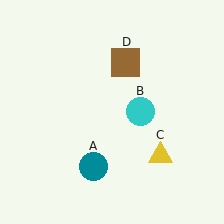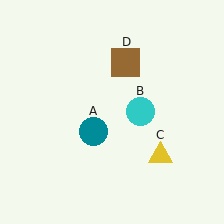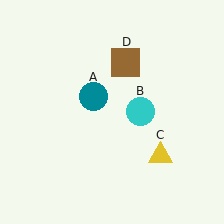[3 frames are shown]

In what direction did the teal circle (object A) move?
The teal circle (object A) moved up.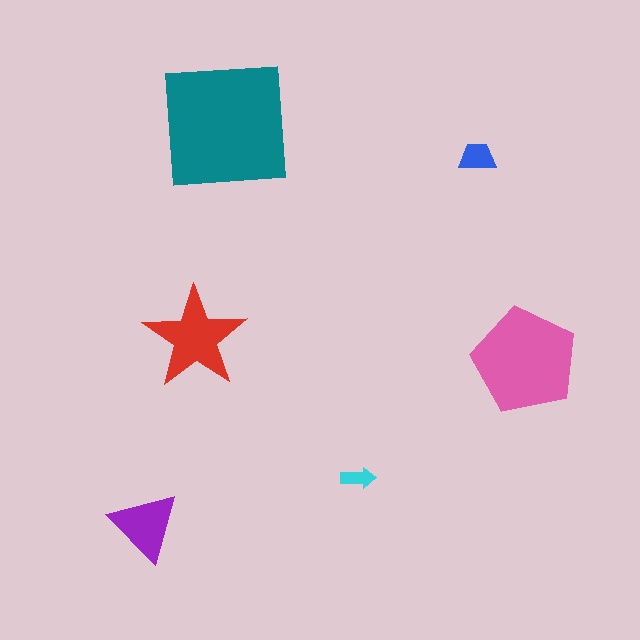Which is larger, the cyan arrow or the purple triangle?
The purple triangle.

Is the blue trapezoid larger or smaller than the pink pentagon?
Smaller.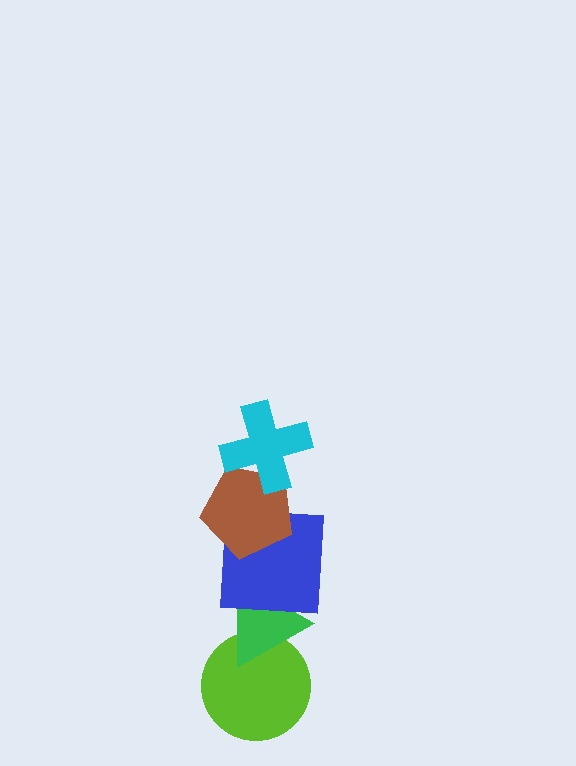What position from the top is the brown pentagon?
The brown pentagon is 2nd from the top.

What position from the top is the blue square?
The blue square is 3rd from the top.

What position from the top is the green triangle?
The green triangle is 4th from the top.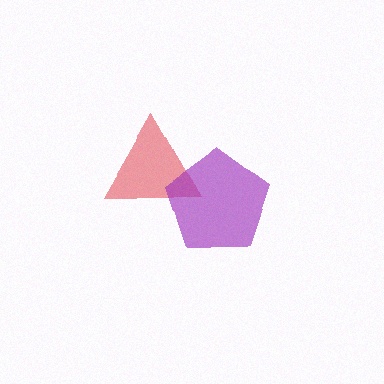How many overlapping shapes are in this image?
There are 2 overlapping shapes in the image.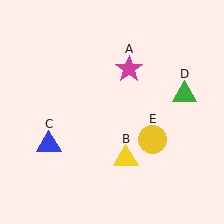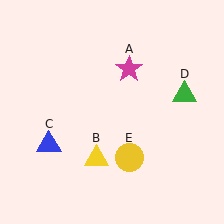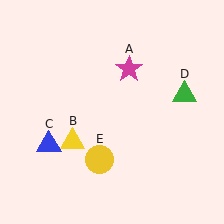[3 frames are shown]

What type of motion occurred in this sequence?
The yellow triangle (object B), yellow circle (object E) rotated clockwise around the center of the scene.